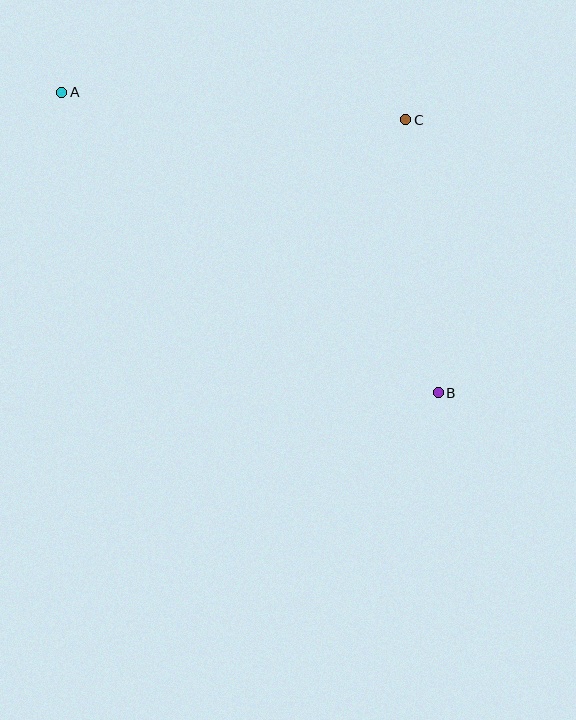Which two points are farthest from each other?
Points A and B are farthest from each other.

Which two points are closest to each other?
Points B and C are closest to each other.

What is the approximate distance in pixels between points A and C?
The distance between A and C is approximately 345 pixels.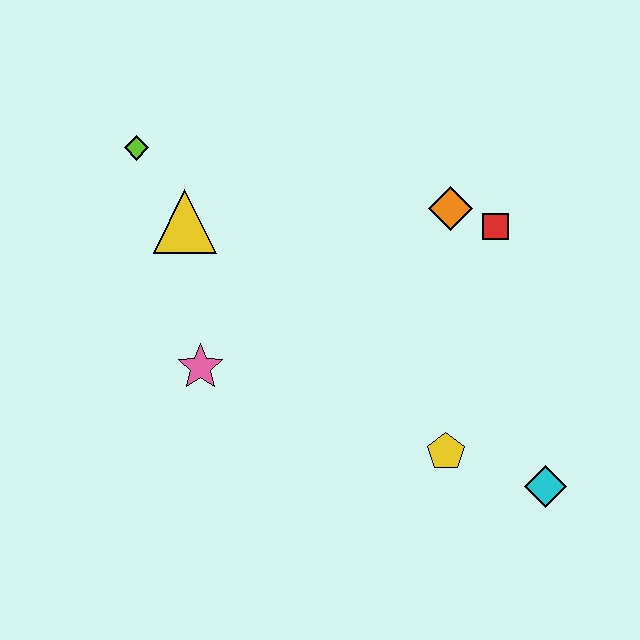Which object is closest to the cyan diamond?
The yellow pentagon is closest to the cyan diamond.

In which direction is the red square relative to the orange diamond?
The red square is to the right of the orange diamond.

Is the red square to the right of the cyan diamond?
No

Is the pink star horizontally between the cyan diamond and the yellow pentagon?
No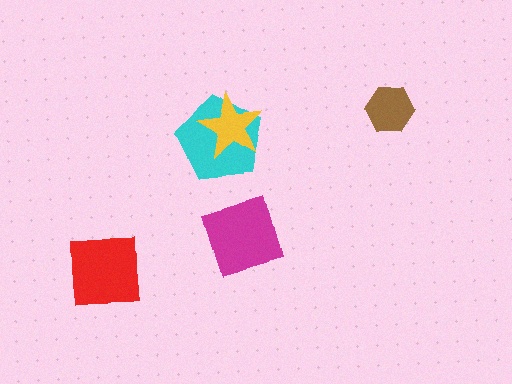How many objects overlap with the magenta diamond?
0 objects overlap with the magenta diamond.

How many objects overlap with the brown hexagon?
0 objects overlap with the brown hexagon.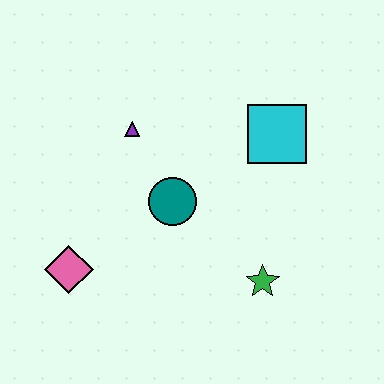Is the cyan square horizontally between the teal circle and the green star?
No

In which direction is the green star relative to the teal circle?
The green star is to the right of the teal circle.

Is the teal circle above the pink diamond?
Yes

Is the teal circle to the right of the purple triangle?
Yes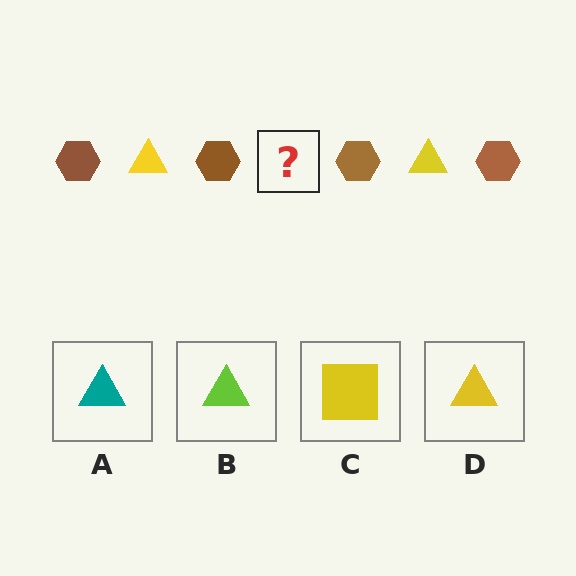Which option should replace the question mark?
Option D.